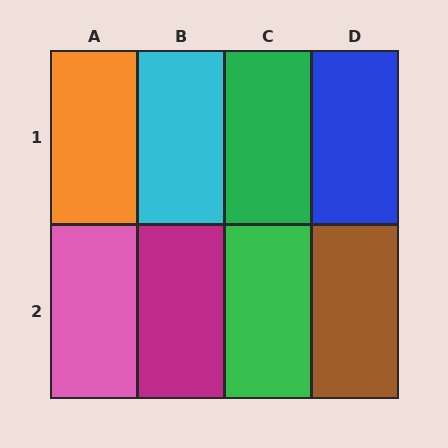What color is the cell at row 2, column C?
Green.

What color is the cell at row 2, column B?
Magenta.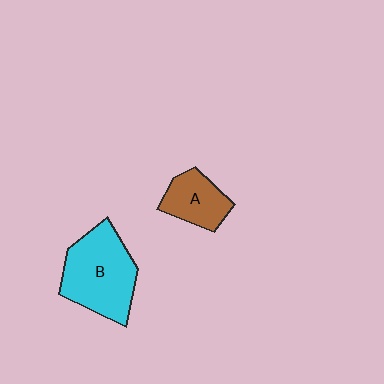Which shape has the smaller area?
Shape A (brown).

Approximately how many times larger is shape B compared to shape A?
Approximately 1.9 times.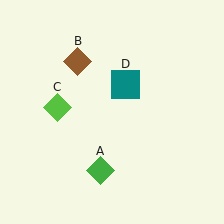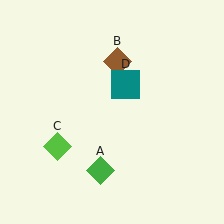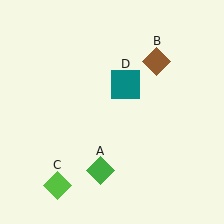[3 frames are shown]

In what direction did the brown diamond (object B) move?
The brown diamond (object B) moved right.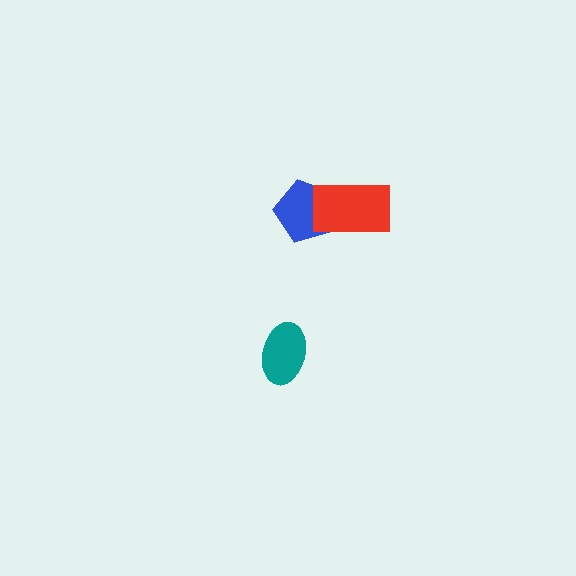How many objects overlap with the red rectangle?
1 object overlaps with the red rectangle.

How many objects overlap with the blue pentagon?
1 object overlaps with the blue pentagon.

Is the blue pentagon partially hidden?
Yes, it is partially covered by another shape.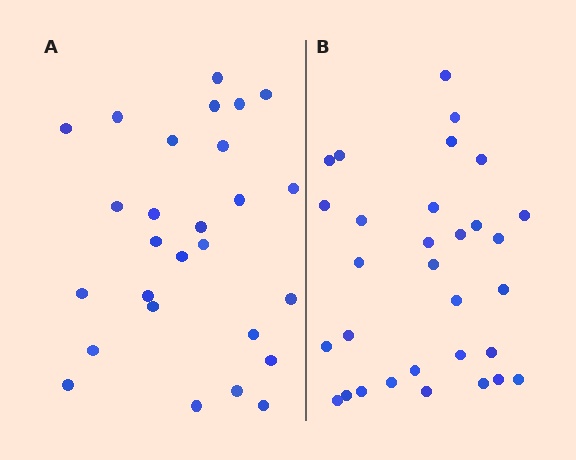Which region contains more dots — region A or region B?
Region B (the right region) has more dots.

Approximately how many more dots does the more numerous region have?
Region B has about 4 more dots than region A.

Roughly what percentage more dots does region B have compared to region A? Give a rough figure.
About 15% more.